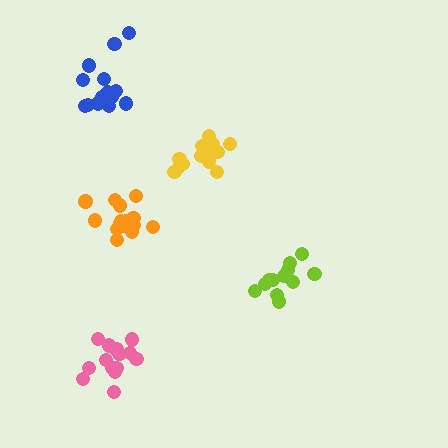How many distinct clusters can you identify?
There are 5 distinct clusters.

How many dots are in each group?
Group 1: 16 dots, Group 2: 16 dots, Group 3: 15 dots, Group 4: 17 dots, Group 5: 12 dots (76 total).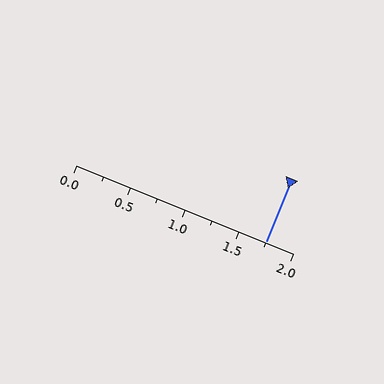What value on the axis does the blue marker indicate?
The marker indicates approximately 1.75.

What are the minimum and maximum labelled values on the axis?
The axis runs from 0.0 to 2.0.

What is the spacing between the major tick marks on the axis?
The major ticks are spaced 0.5 apart.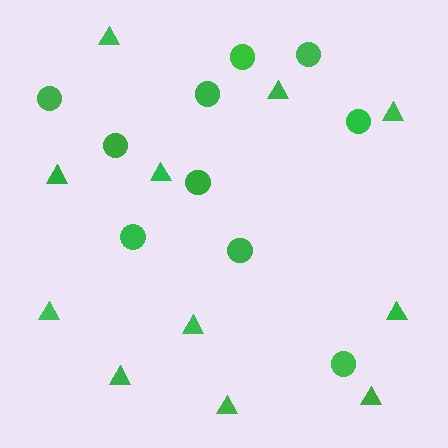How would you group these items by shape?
There are 2 groups: one group of triangles (11) and one group of circles (10).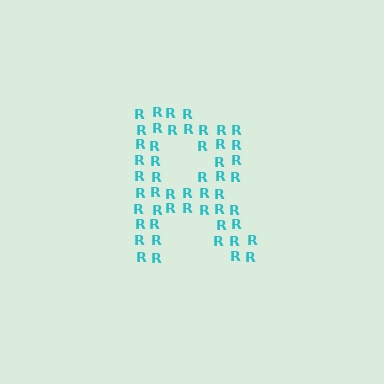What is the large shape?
The large shape is the letter R.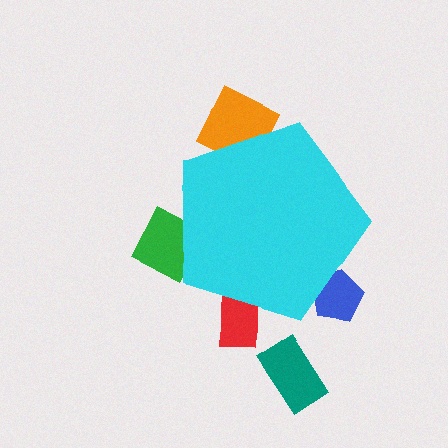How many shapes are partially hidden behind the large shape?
4 shapes are partially hidden.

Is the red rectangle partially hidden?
Yes, the red rectangle is partially hidden behind the cyan pentagon.